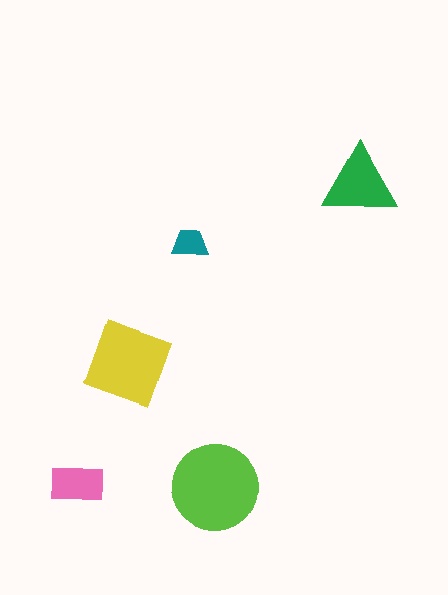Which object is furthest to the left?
The pink rectangle is leftmost.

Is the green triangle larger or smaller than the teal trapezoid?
Larger.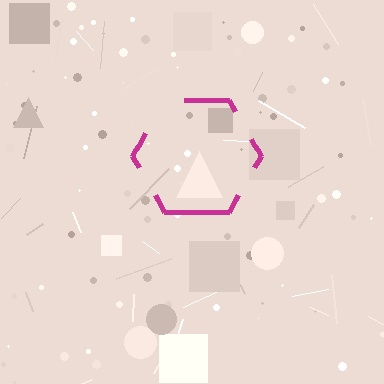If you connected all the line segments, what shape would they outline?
They would outline a hexagon.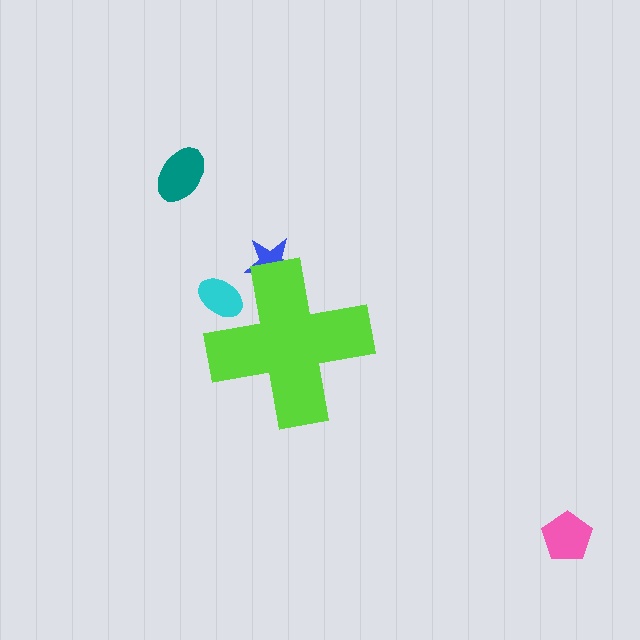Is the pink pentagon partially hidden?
No, the pink pentagon is fully visible.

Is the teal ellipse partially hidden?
No, the teal ellipse is fully visible.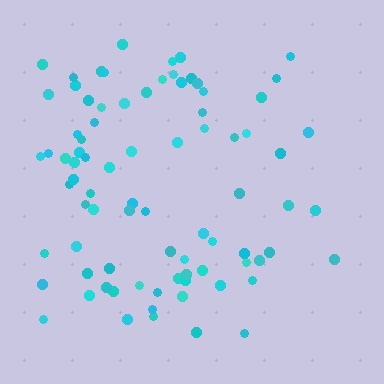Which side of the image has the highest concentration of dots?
The left.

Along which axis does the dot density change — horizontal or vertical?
Horizontal.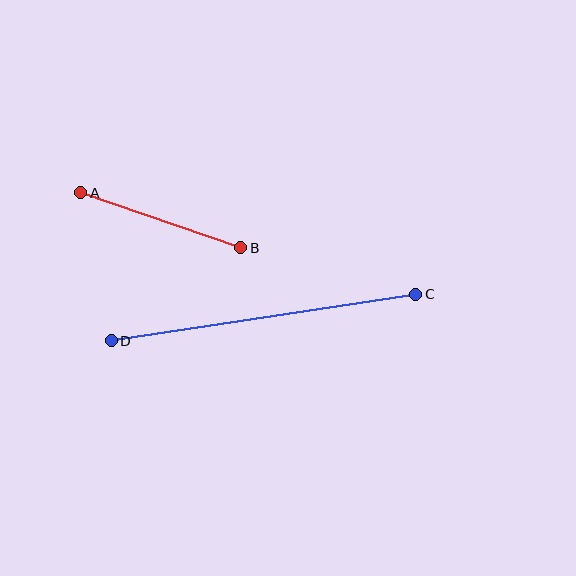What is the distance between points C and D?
The distance is approximately 308 pixels.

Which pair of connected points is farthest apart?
Points C and D are farthest apart.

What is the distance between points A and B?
The distance is approximately 170 pixels.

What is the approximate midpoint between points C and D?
The midpoint is at approximately (263, 317) pixels.